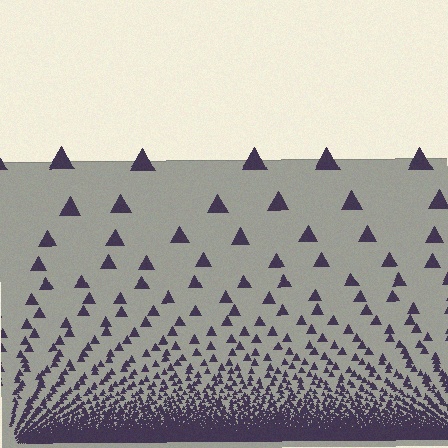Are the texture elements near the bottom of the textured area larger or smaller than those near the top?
Smaller. The gradient is inverted — elements near the bottom are smaller and denser.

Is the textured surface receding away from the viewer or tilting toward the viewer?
The surface appears to tilt toward the viewer. Texture elements get larger and sparser toward the top.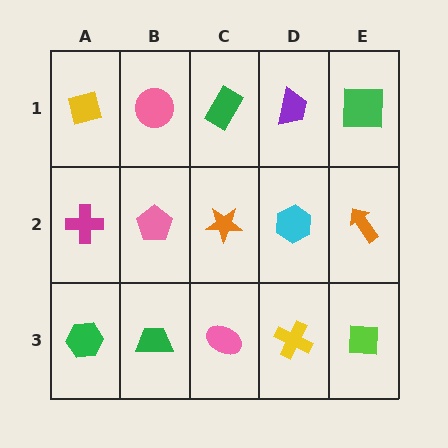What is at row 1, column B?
A pink circle.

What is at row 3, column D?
A yellow cross.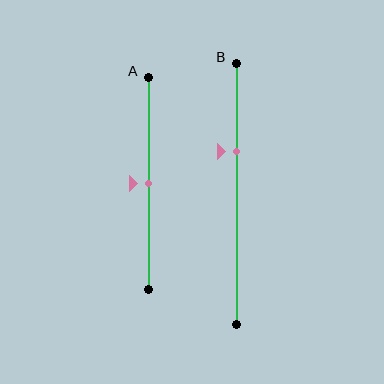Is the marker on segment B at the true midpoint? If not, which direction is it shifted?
No, the marker on segment B is shifted upward by about 16% of the segment length.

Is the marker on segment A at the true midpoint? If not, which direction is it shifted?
Yes, the marker on segment A is at the true midpoint.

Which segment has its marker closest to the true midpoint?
Segment A has its marker closest to the true midpoint.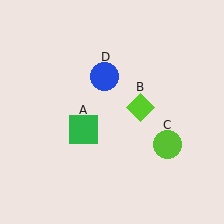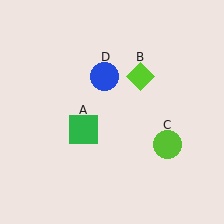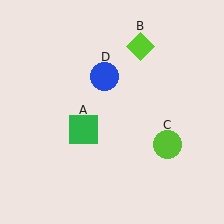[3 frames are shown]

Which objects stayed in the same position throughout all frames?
Green square (object A) and lime circle (object C) and blue circle (object D) remained stationary.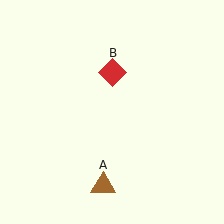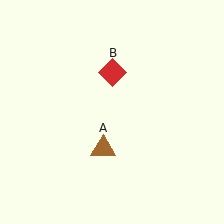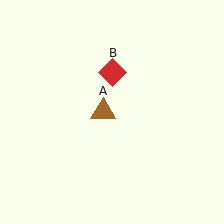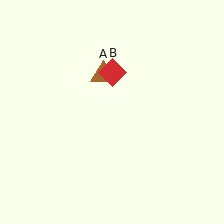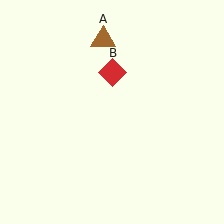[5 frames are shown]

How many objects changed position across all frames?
1 object changed position: brown triangle (object A).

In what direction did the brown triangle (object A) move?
The brown triangle (object A) moved up.